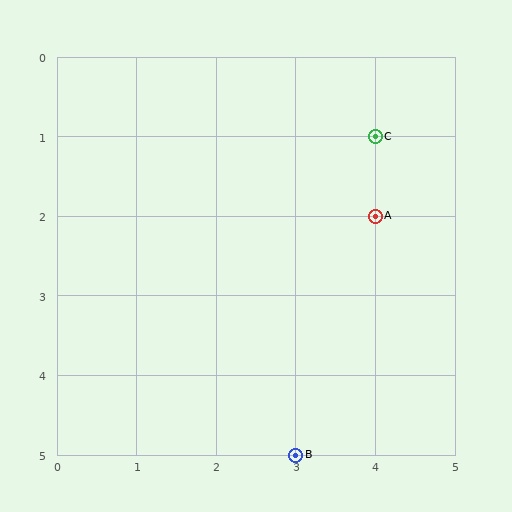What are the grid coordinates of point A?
Point A is at grid coordinates (4, 2).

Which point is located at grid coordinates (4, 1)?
Point C is at (4, 1).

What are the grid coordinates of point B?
Point B is at grid coordinates (3, 5).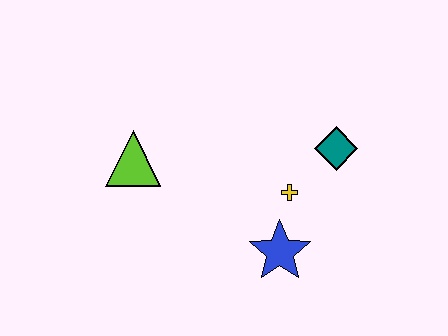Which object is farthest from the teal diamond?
The lime triangle is farthest from the teal diamond.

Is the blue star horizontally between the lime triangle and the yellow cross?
Yes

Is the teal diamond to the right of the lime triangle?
Yes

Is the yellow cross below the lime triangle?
Yes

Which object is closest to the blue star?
The yellow cross is closest to the blue star.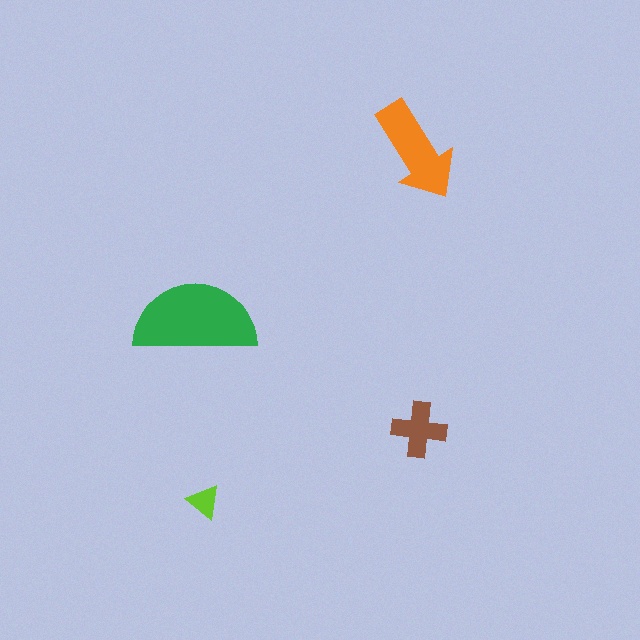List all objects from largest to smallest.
The green semicircle, the orange arrow, the brown cross, the lime triangle.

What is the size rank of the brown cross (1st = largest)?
3rd.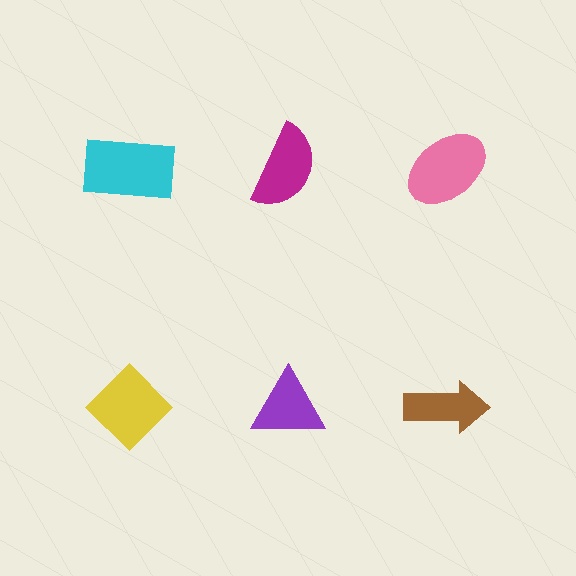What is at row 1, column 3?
A pink ellipse.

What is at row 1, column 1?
A cyan rectangle.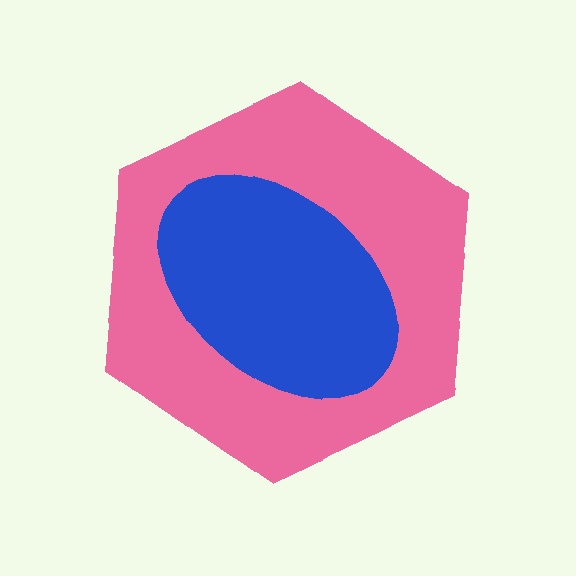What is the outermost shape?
The pink hexagon.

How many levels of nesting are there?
2.